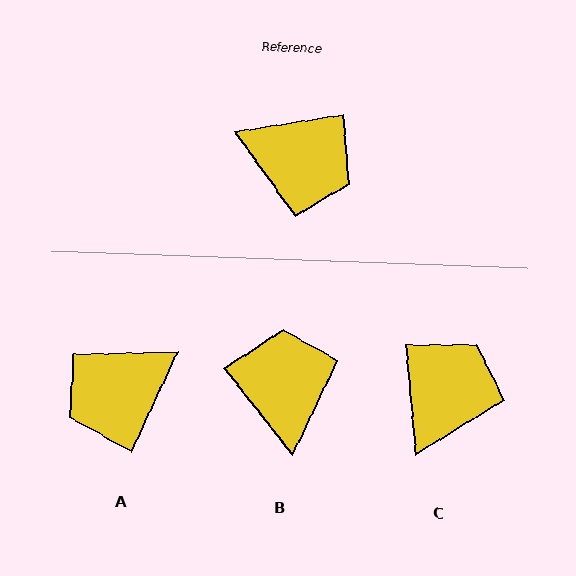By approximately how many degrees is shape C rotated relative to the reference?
Approximately 86 degrees counter-clockwise.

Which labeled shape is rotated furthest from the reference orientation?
A, about 124 degrees away.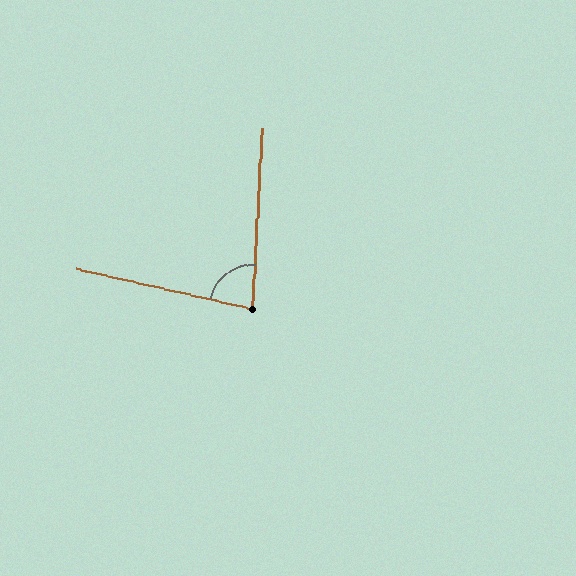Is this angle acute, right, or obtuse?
It is acute.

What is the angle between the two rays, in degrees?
Approximately 80 degrees.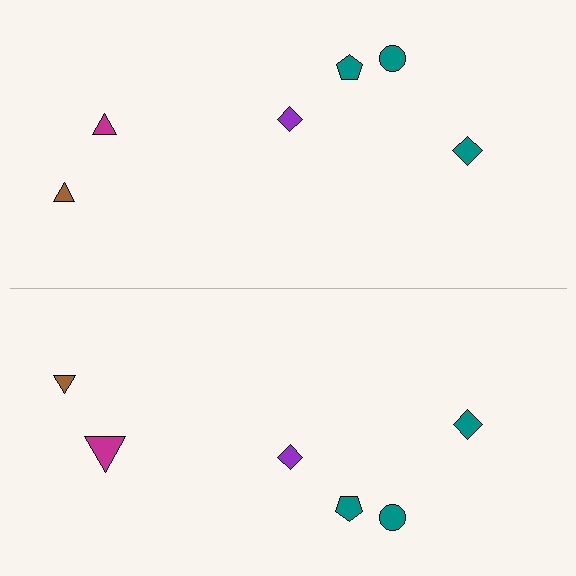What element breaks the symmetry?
The magenta triangle on the bottom side has a different size than its mirror counterpart.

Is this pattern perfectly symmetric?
No, the pattern is not perfectly symmetric. The magenta triangle on the bottom side has a different size than its mirror counterpart.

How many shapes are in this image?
There are 12 shapes in this image.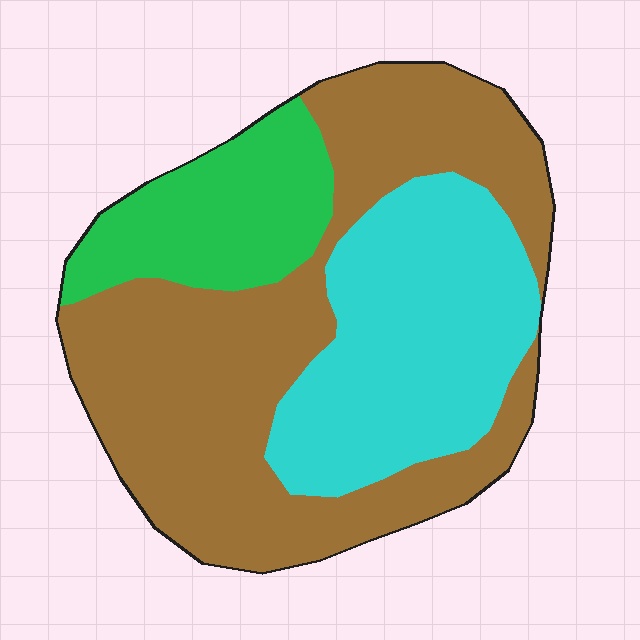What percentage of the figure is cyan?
Cyan covers about 30% of the figure.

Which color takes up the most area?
Brown, at roughly 55%.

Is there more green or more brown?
Brown.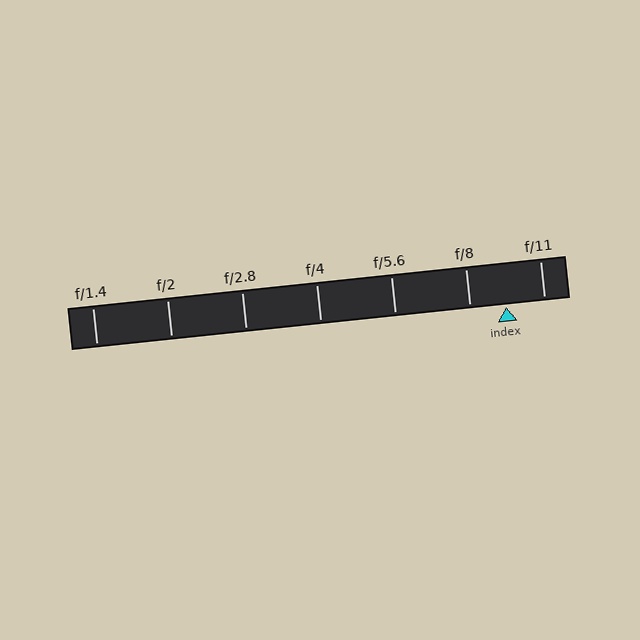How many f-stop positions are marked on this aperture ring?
There are 7 f-stop positions marked.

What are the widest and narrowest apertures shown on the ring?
The widest aperture shown is f/1.4 and the narrowest is f/11.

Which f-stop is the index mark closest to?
The index mark is closest to f/8.